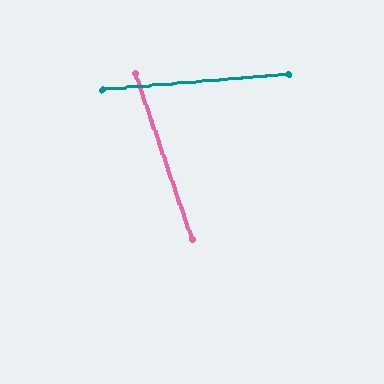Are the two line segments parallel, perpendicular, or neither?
Neither parallel nor perpendicular — they differ by about 76°.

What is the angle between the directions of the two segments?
Approximately 76 degrees.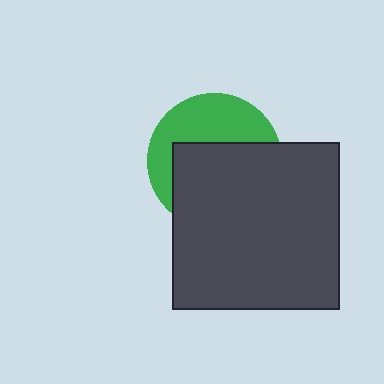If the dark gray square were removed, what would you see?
You would see the complete green circle.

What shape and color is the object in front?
The object in front is a dark gray square.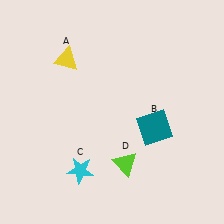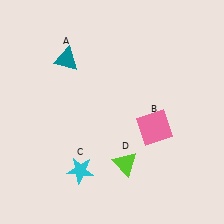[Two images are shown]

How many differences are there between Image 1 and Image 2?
There are 2 differences between the two images.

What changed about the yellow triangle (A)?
In Image 1, A is yellow. In Image 2, it changed to teal.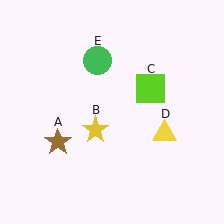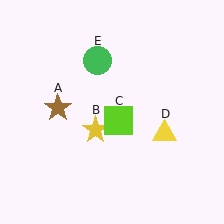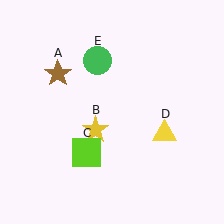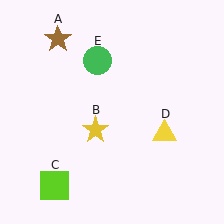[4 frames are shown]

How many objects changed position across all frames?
2 objects changed position: brown star (object A), lime square (object C).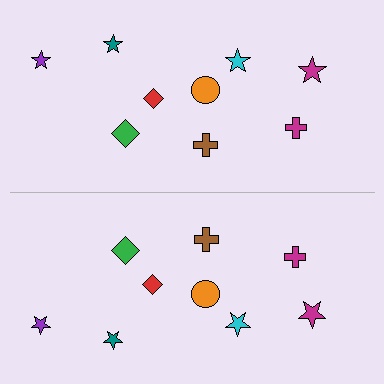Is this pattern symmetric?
Yes, this pattern has bilateral (reflection) symmetry.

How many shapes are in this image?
There are 18 shapes in this image.